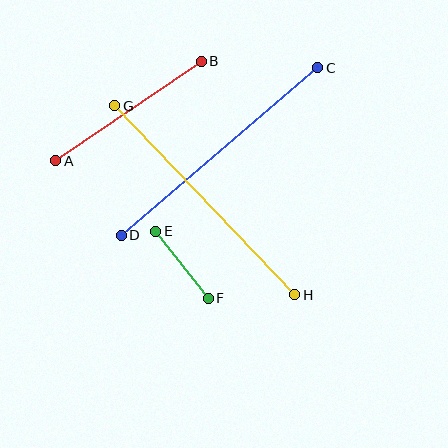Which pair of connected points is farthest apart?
Points G and H are farthest apart.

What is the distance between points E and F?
The distance is approximately 85 pixels.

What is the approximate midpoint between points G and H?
The midpoint is at approximately (205, 200) pixels.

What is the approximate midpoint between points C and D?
The midpoint is at approximately (220, 151) pixels.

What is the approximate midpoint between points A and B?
The midpoint is at approximately (129, 111) pixels.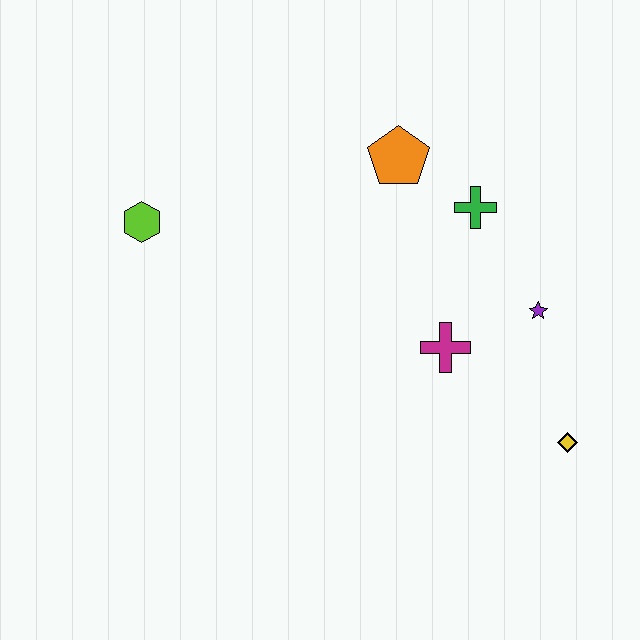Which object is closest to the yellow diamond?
The purple star is closest to the yellow diamond.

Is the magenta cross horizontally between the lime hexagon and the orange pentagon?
No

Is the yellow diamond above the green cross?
No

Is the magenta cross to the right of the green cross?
No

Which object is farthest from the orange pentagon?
The yellow diamond is farthest from the orange pentagon.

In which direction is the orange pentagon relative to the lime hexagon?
The orange pentagon is to the right of the lime hexagon.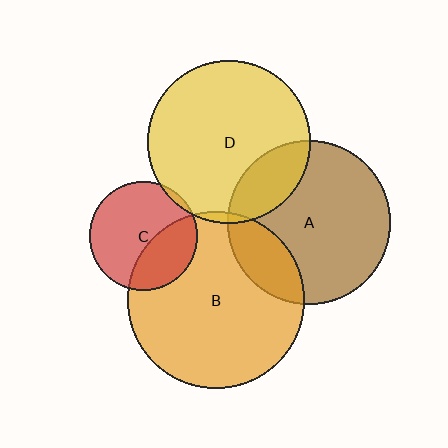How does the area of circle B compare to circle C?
Approximately 2.7 times.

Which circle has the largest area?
Circle B (orange).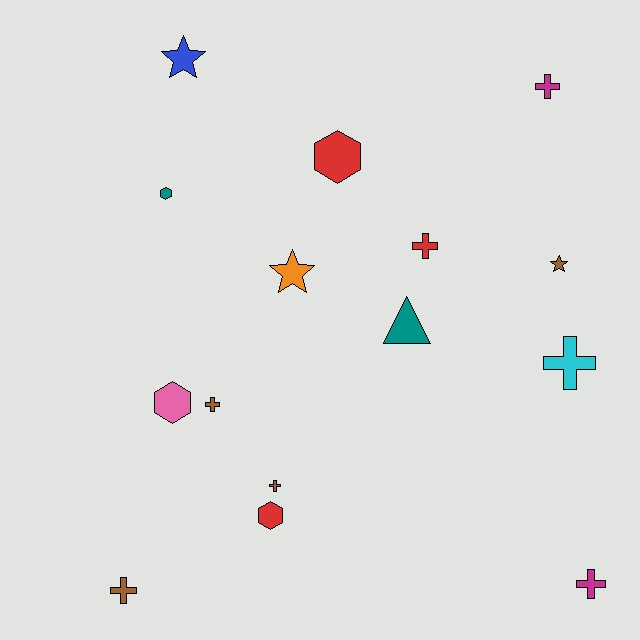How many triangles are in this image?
There is 1 triangle.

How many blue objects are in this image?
There is 1 blue object.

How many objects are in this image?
There are 15 objects.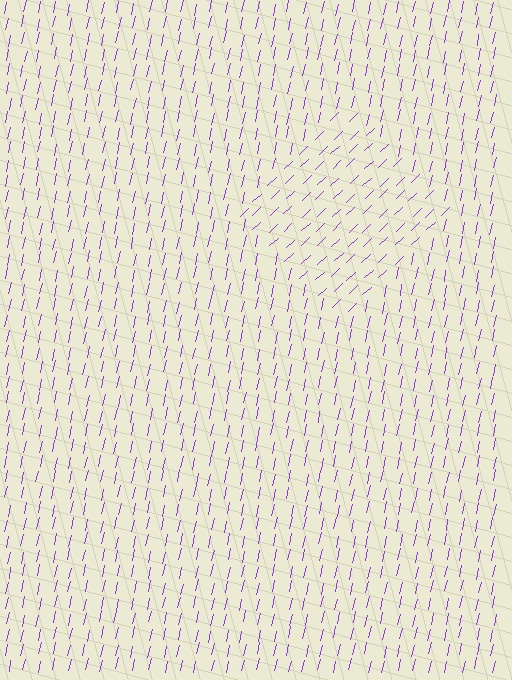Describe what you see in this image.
The image is filled with small purple line segments. A diamond region in the image has lines oriented differently from the surrounding lines, creating a visible texture boundary.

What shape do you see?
I see a diamond.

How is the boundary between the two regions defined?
The boundary is defined purely by a change in line orientation (approximately 34 degrees difference). All lines are the same color and thickness.